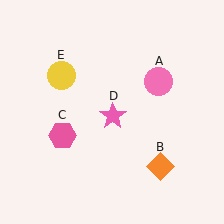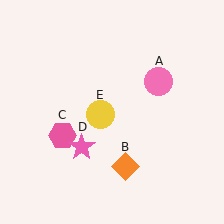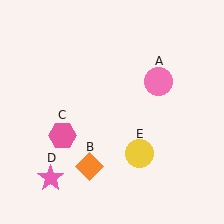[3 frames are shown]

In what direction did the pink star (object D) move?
The pink star (object D) moved down and to the left.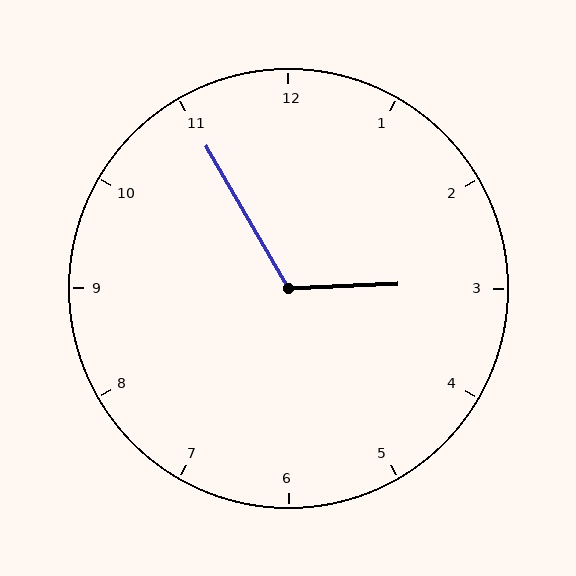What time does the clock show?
2:55.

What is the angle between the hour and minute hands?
Approximately 118 degrees.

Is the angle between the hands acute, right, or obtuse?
It is obtuse.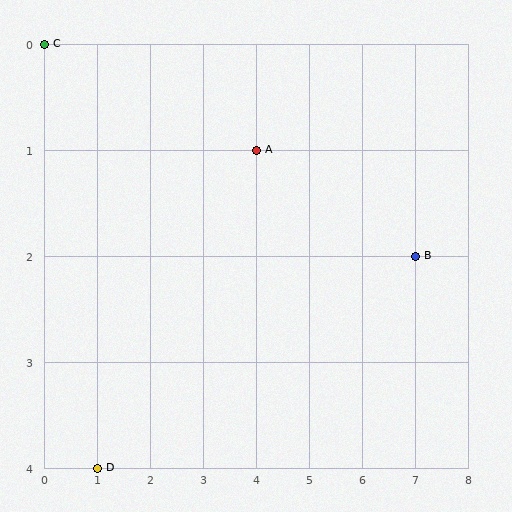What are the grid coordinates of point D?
Point D is at grid coordinates (1, 4).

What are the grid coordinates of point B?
Point B is at grid coordinates (7, 2).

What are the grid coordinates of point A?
Point A is at grid coordinates (4, 1).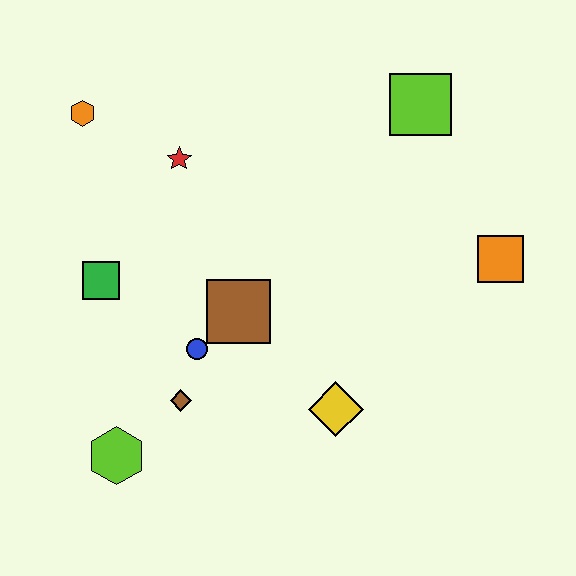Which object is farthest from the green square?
The orange square is farthest from the green square.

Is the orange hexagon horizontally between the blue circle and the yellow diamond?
No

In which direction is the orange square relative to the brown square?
The orange square is to the right of the brown square.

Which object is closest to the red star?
The orange hexagon is closest to the red star.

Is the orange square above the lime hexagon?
Yes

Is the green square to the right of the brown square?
No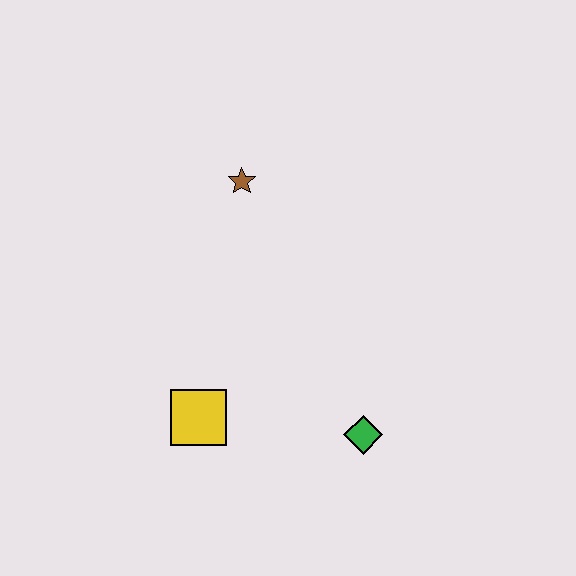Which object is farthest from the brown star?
The green diamond is farthest from the brown star.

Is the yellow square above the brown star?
No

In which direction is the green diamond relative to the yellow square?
The green diamond is to the right of the yellow square.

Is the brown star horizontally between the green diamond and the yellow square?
Yes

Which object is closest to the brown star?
The yellow square is closest to the brown star.